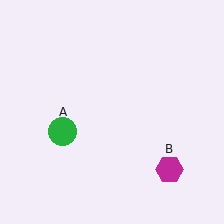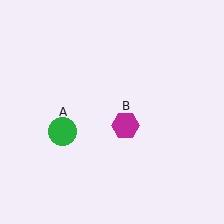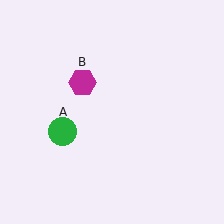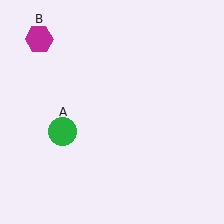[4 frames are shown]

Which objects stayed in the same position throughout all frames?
Green circle (object A) remained stationary.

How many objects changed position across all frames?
1 object changed position: magenta hexagon (object B).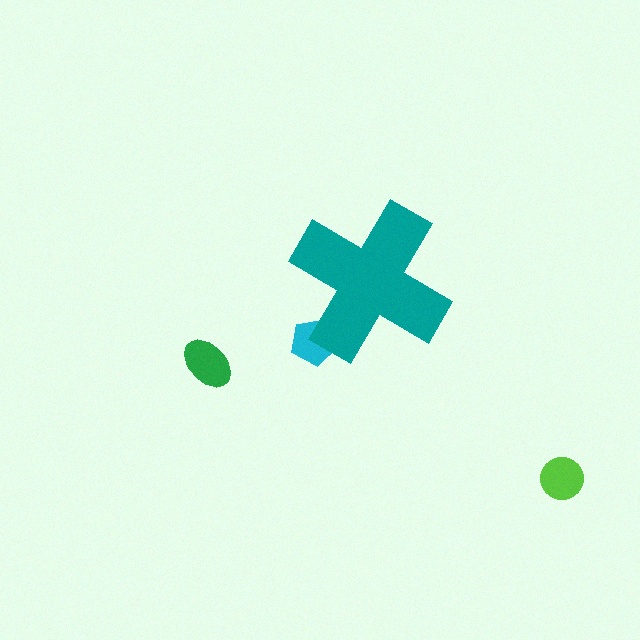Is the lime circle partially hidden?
No, the lime circle is fully visible.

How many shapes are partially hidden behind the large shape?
1 shape is partially hidden.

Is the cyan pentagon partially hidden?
Yes, the cyan pentagon is partially hidden behind the teal cross.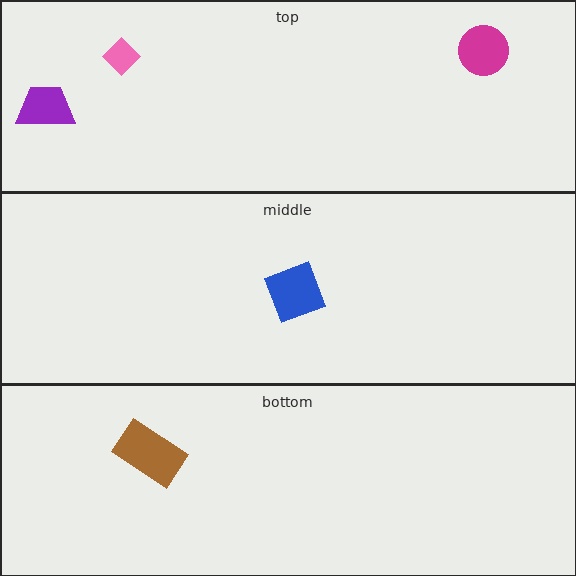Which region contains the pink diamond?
The top region.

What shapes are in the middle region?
The blue square.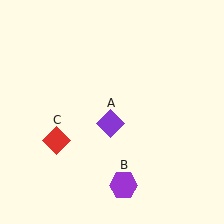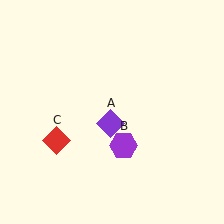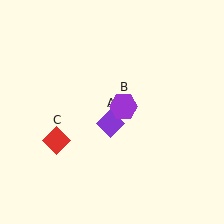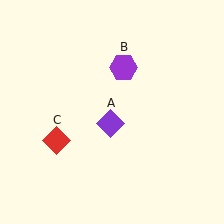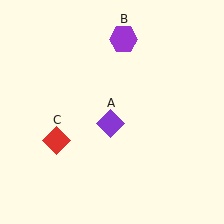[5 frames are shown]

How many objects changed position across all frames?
1 object changed position: purple hexagon (object B).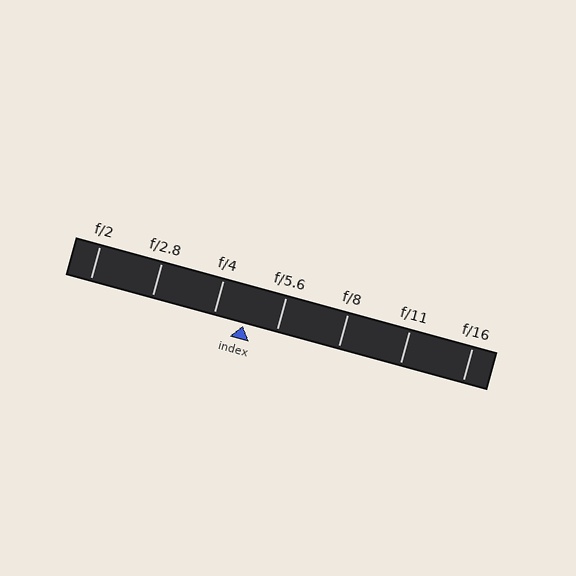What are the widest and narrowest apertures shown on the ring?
The widest aperture shown is f/2 and the narrowest is f/16.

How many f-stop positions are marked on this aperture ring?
There are 7 f-stop positions marked.